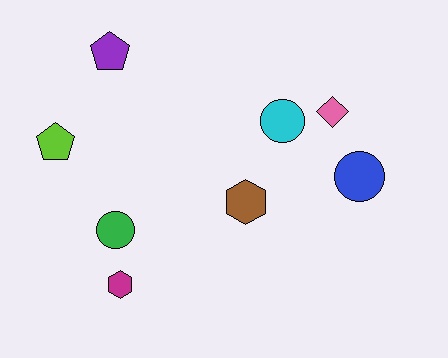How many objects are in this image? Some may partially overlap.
There are 8 objects.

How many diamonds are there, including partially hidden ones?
There is 1 diamond.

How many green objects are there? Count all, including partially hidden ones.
There is 1 green object.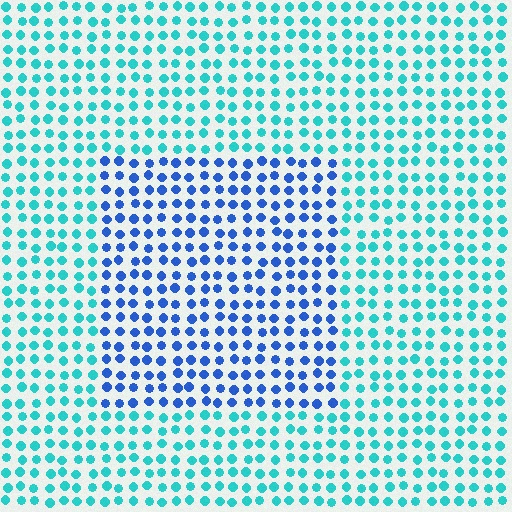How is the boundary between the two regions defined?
The boundary is defined purely by a slight shift in hue (about 44 degrees). Spacing, size, and orientation are identical on both sides.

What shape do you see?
I see a rectangle.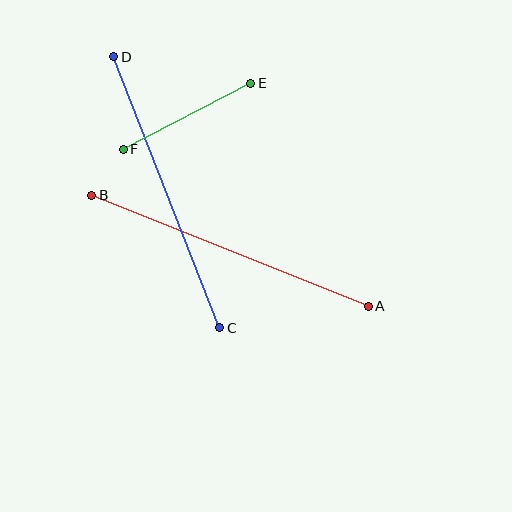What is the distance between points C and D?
The distance is approximately 291 pixels.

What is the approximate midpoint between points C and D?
The midpoint is at approximately (167, 192) pixels.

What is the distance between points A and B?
The distance is approximately 298 pixels.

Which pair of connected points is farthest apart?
Points A and B are farthest apart.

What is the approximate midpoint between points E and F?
The midpoint is at approximately (187, 116) pixels.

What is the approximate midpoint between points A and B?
The midpoint is at approximately (230, 251) pixels.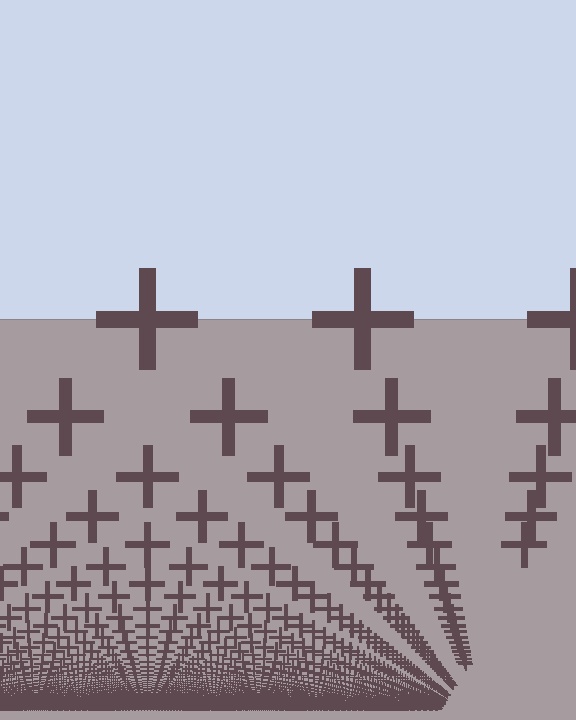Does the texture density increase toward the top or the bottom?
Density increases toward the bottom.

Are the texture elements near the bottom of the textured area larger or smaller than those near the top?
Smaller. The gradient is inverted — elements near the bottom are smaller and denser.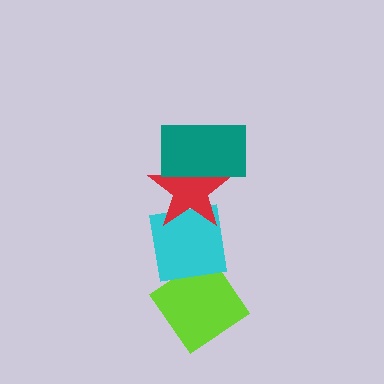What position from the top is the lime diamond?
The lime diamond is 4th from the top.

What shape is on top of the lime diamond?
The cyan square is on top of the lime diamond.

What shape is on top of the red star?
The teal rectangle is on top of the red star.